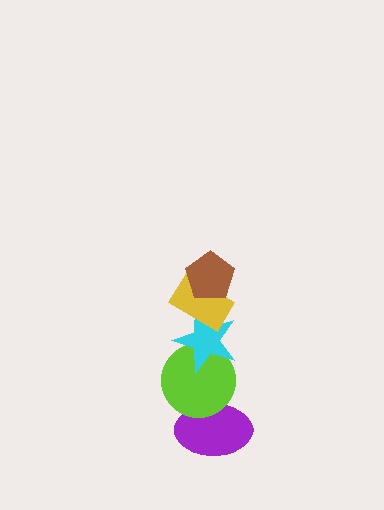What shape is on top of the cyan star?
The yellow rectangle is on top of the cyan star.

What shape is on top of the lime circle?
The cyan star is on top of the lime circle.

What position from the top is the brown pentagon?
The brown pentagon is 1st from the top.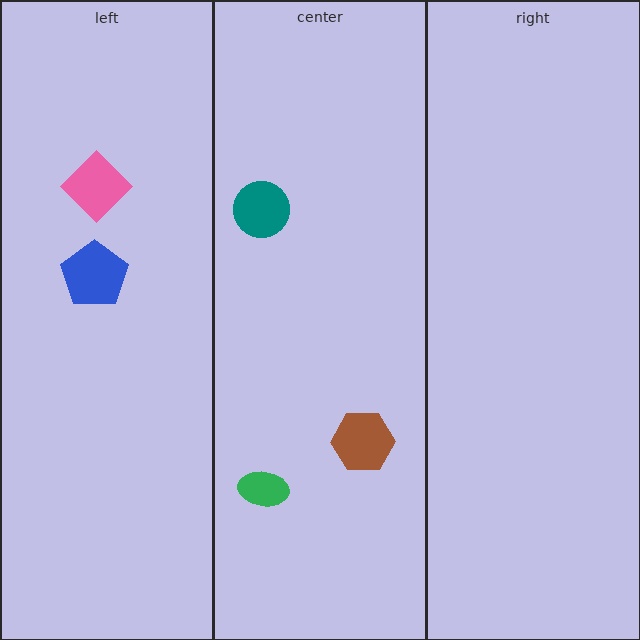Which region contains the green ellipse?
The center region.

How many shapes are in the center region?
3.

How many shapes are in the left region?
2.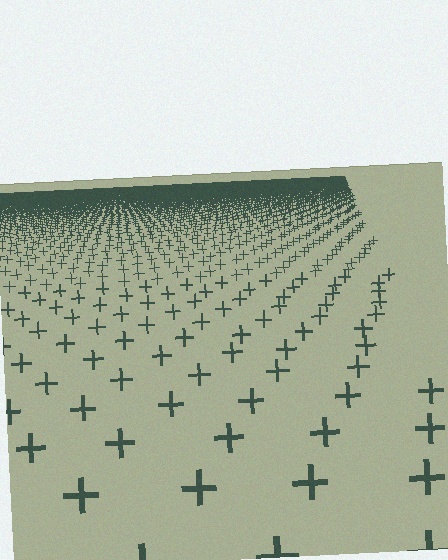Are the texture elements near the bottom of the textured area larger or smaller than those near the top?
Larger. Near the bottom, elements are closer to the viewer and appear at a bigger on-screen size.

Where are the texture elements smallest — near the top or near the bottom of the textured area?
Near the top.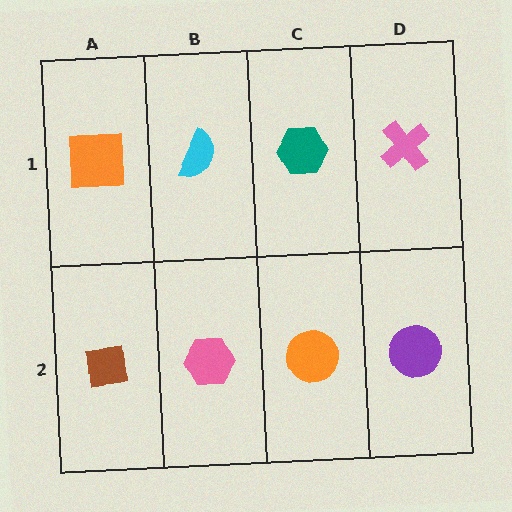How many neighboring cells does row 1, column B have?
3.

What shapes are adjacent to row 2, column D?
A pink cross (row 1, column D), an orange circle (row 2, column C).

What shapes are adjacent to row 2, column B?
A cyan semicircle (row 1, column B), a brown square (row 2, column A), an orange circle (row 2, column C).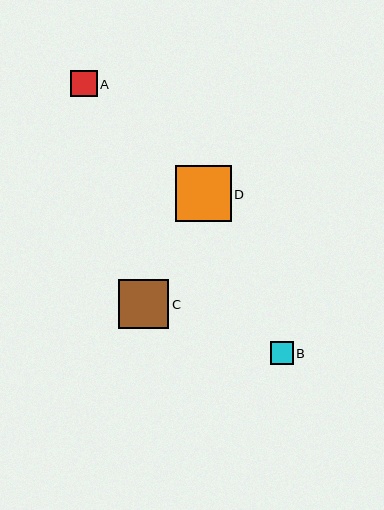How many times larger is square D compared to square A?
Square D is approximately 2.1 times the size of square A.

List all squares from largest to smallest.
From largest to smallest: D, C, A, B.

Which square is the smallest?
Square B is the smallest with a size of approximately 23 pixels.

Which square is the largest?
Square D is the largest with a size of approximately 56 pixels.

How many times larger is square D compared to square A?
Square D is approximately 2.1 times the size of square A.